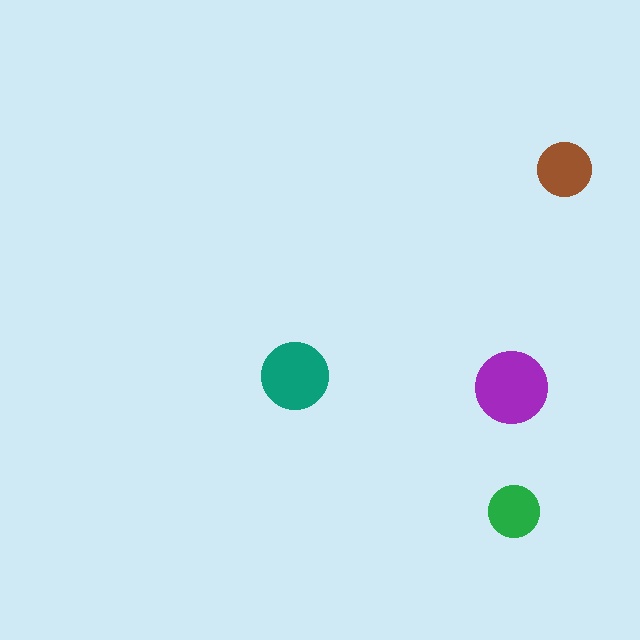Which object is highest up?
The brown circle is topmost.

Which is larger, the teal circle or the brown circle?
The teal one.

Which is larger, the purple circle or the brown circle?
The purple one.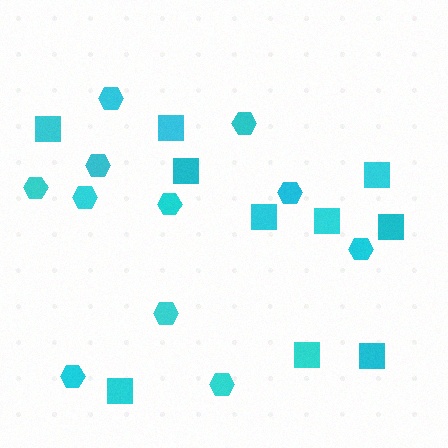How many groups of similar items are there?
There are 2 groups: one group of squares (10) and one group of hexagons (11).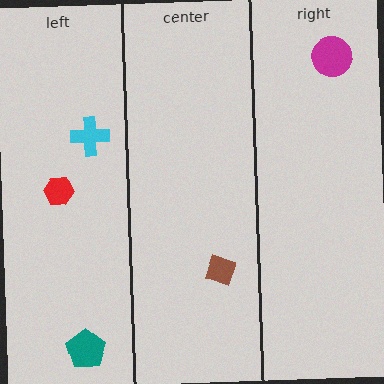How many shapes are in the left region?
3.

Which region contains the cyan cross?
The left region.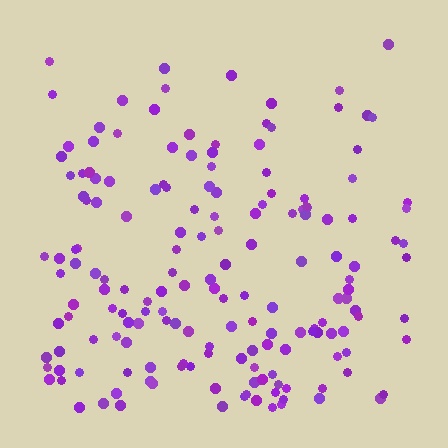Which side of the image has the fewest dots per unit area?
The top.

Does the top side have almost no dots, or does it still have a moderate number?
Still a moderate number, just noticeably fewer than the bottom.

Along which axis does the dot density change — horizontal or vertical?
Vertical.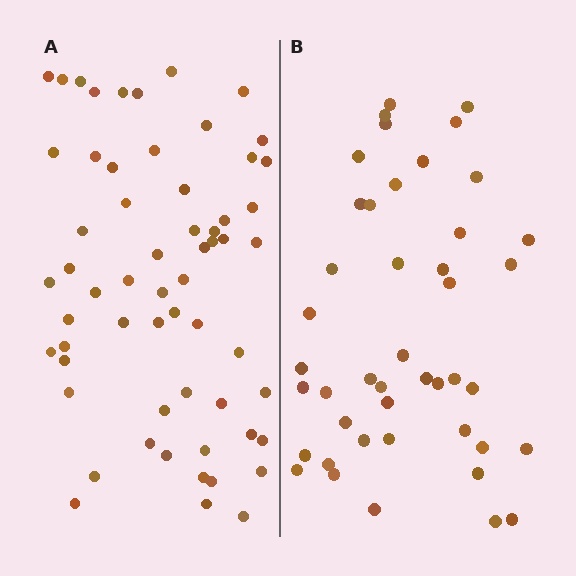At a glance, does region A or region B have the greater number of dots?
Region A (the left region) has more dots.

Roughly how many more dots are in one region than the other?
Region A has approximately 15 more dots than region B.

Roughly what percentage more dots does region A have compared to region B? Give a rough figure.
About 35% more.